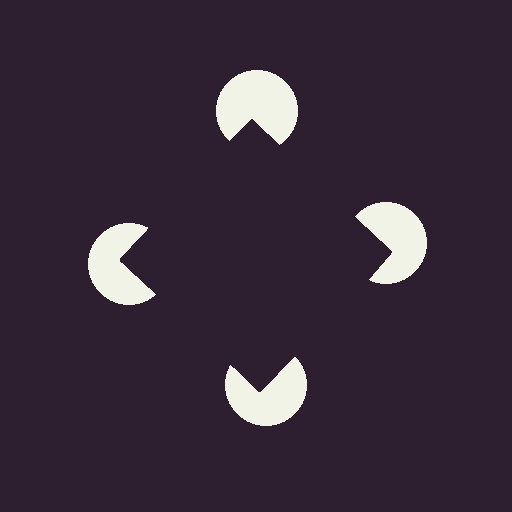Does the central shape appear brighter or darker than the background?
It typically appears slightly darker than the background, even though no actual brightness change is drawn.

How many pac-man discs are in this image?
There are 4 — one at each vertex of the illusory square.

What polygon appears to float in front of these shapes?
An illusory square — its edges are inferred from the aligned wedge cuts in the pac-man discs, not physically drawn.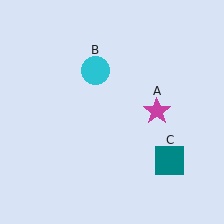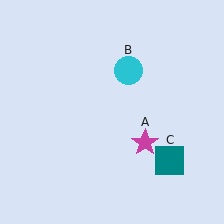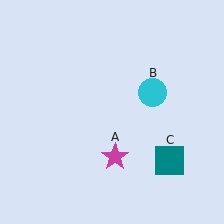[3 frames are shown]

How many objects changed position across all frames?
2 objects changed position: magenta star (object A), cyan circle (object B).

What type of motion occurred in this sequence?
The magenta star (object A), cyan circle (object B) rotated clockwise around the center of the scene.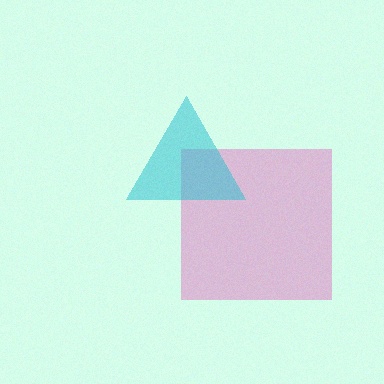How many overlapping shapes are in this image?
There are 2 overlapping shapes in the image.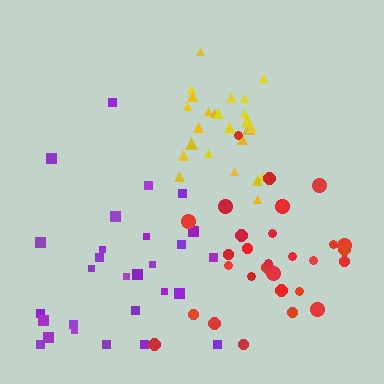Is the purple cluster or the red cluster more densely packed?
Red.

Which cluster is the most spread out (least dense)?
Purple.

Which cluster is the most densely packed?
Yellow.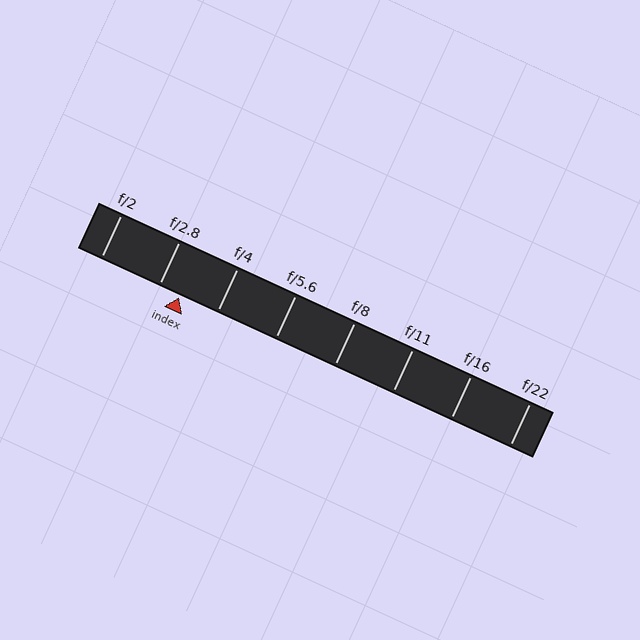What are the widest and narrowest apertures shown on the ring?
The widest aperture shown is f/2 and the narrowest is f/22.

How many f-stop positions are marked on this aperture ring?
There are 8 f-stop positions marked.